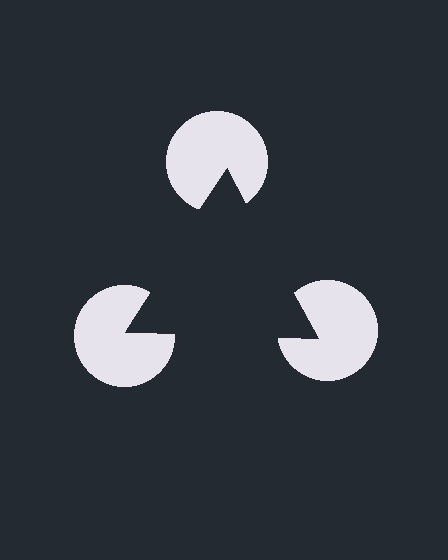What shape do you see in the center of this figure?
An illusory triangle — its edges are inferred from the aligned wedge cuts in the pac-man discs, not physically drawn.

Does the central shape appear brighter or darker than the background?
It typically appears slightly darker than the background, even though no actual brightness change is drawn.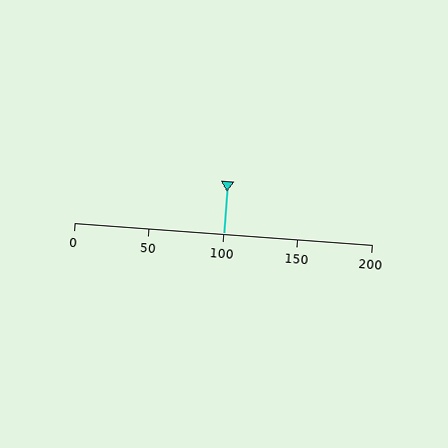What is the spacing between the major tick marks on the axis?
The major ticks are spaced 50 apart.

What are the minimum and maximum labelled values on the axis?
The axis runs from 0 to 200.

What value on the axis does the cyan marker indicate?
The marker indicates approximately 100.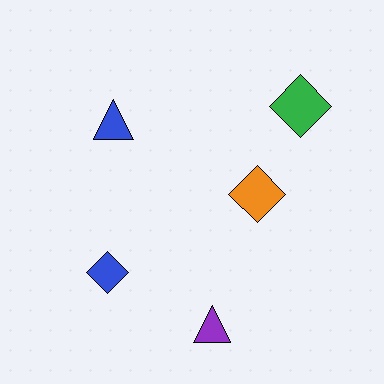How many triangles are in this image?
There are 2 triangles.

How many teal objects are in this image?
There are no teal objects.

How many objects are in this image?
There are 5 objects.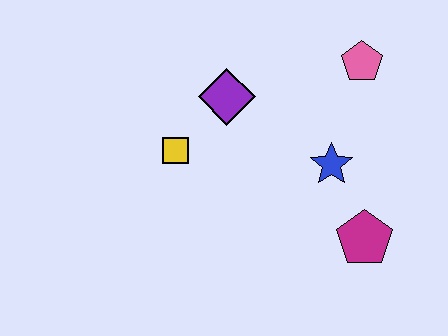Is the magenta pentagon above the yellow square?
No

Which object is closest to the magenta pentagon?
The blue star is closest to the magenta pentagon.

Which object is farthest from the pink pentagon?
The yellow square is farthest from the pink pentagon.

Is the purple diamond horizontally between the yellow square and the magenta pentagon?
Yes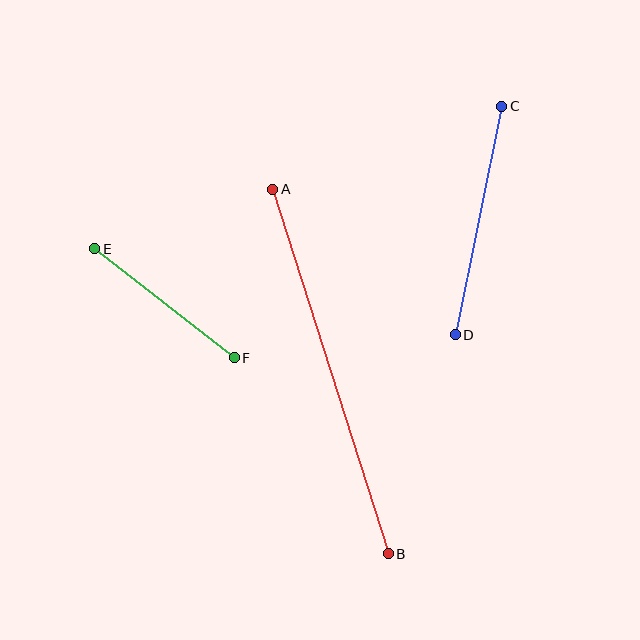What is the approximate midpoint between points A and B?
The midpoint is at approximately (330, 371) pixels.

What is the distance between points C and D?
The distance is approximately 233 pixels.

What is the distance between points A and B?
The distance is approximately 382 pixels.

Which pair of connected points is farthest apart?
Points A and B are farthest apart.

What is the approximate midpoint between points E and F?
The midpoint is at approximately (164, 303) pixels.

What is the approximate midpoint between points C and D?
The midpoint is at approximately (479, 220) pixels.